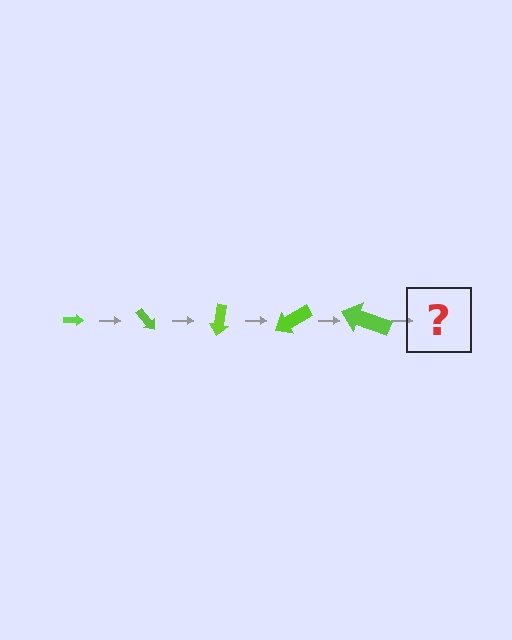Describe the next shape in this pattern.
It should be an arrow, larger than the previous one and rotated 250 degrees from the start.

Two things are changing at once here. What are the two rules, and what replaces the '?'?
The two rules are that the arrow grows larger each step and it rotates 50 degrees each step. The '?' should be an arrow, larger than the previous one and rotated 250 degrees from the start.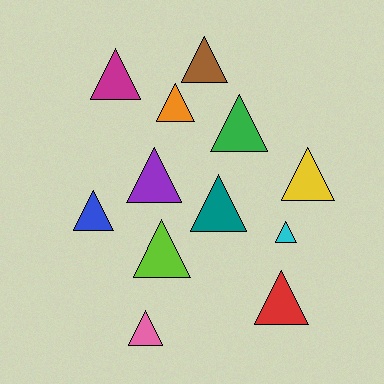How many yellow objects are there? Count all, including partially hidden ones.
There is 1 yellow object.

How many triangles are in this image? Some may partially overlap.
There are 12 triangles.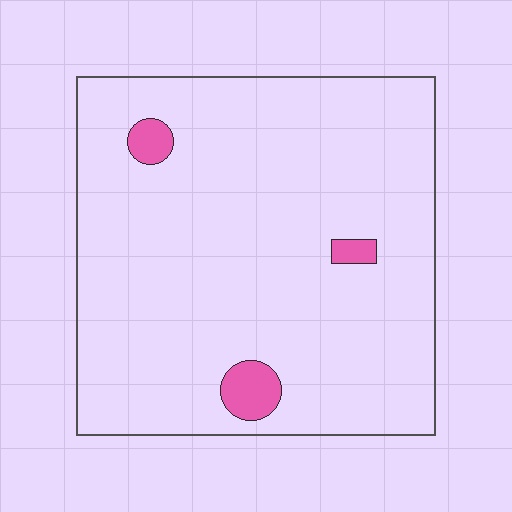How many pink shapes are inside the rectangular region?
3.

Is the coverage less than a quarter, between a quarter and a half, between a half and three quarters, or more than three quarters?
Less than a quarter.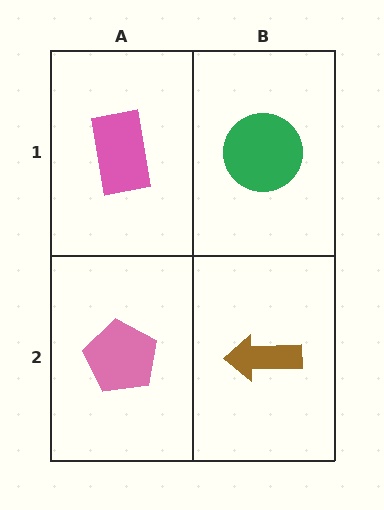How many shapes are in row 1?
2 shapes.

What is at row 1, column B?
A green circle.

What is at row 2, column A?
A pink pentagon.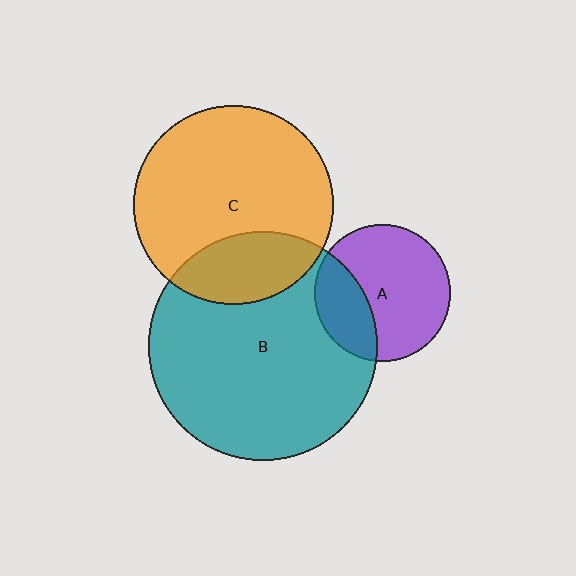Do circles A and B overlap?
Yes.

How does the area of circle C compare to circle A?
Approximately 2.1 times.